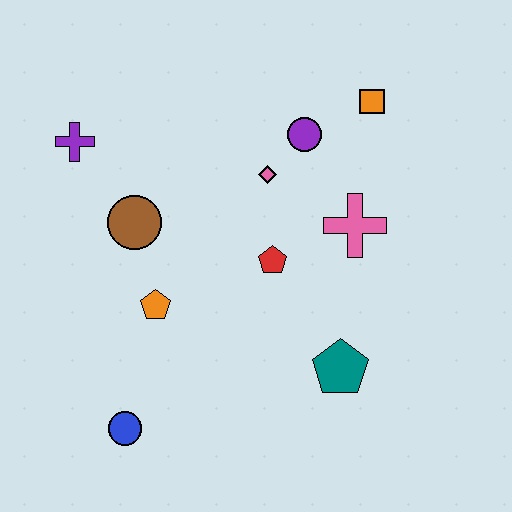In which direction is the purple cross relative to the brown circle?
The purple cross is above the brown circle.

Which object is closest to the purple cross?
The brown circle is closest to the purple cross.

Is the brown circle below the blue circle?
No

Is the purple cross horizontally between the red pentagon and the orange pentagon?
No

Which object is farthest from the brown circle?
The orange square is farthest from the brown circle.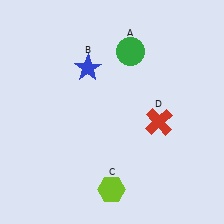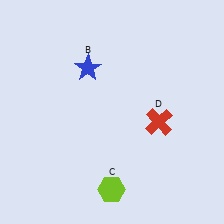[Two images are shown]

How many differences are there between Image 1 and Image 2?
There is 1 difference between the two images.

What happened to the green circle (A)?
The green circle (A) was removed in Image 2. It was in the top-right area of Image 1.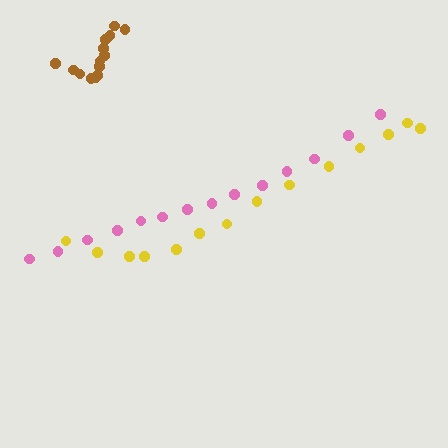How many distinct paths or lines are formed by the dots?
There are 3 distinct paths.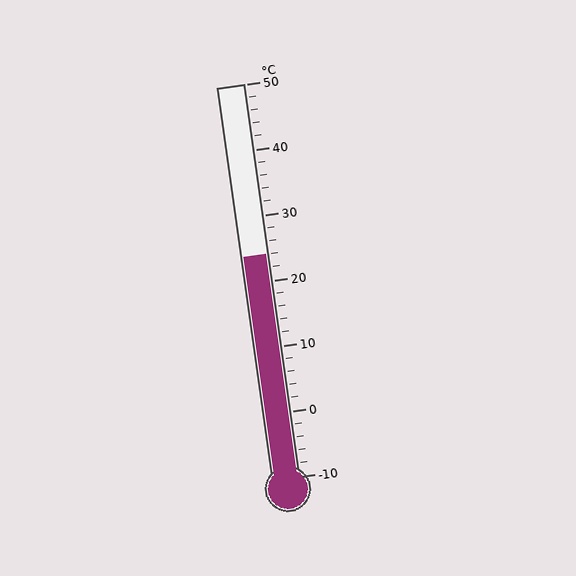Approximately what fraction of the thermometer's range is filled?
The thermometer is filled to approximately 55% of its range.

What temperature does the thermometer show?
The thermometer shows approximately 24°C.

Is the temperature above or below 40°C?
The temperature is below 40°C.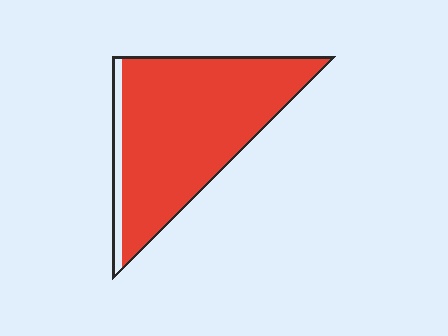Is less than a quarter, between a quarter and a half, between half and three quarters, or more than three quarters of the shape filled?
More than three quarters.